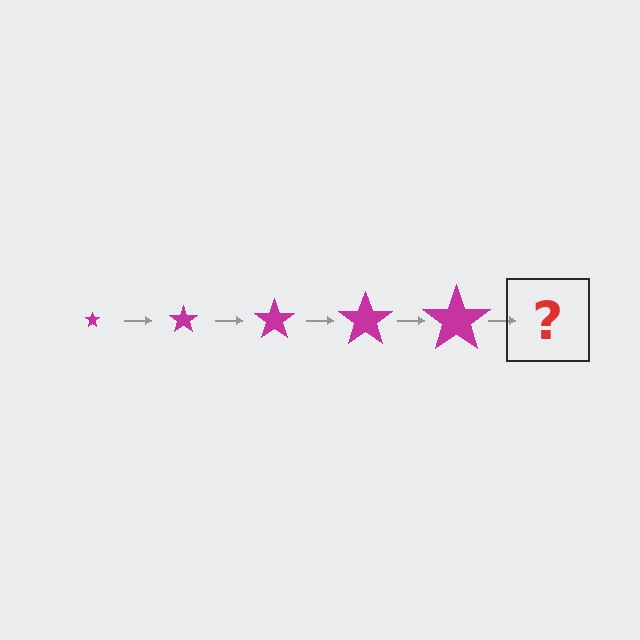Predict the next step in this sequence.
The next step is a magenta star, larger than the previous one.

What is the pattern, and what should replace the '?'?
The pattern is that the star gets progressively larger each step. The '?' should be a magenta star, larger than the previous one.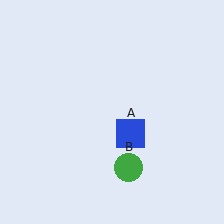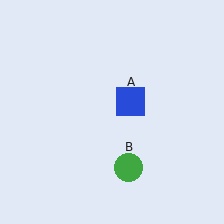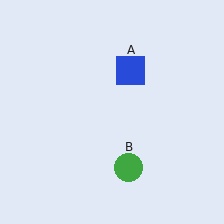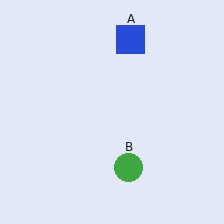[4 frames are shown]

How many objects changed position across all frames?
1 object changed position: blue square (object A).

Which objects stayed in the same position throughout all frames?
Green circle (object B) remained stationary.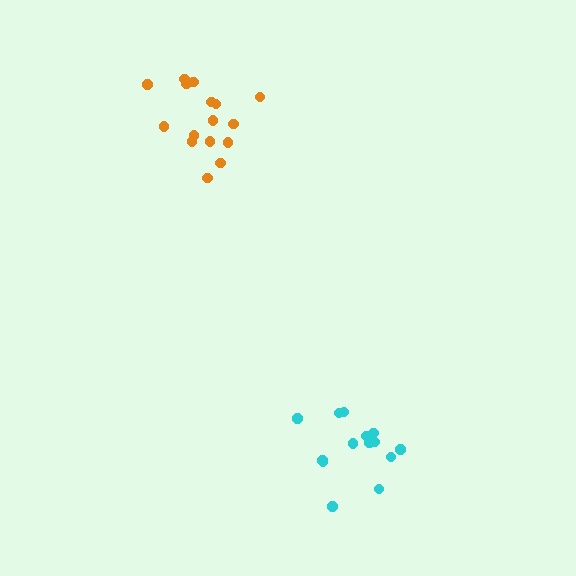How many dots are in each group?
Group 1: 14 dots, Group 2: 16 dots (30 total).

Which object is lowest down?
The cyan cluster is bottommost.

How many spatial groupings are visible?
There are 2 spatial groupings.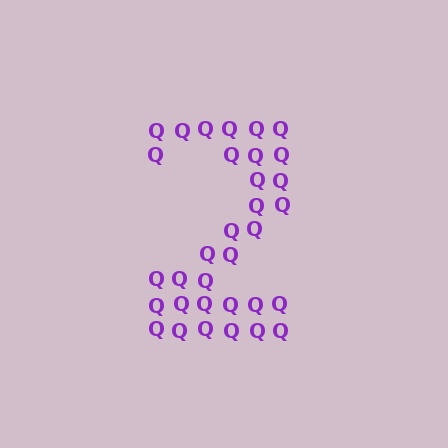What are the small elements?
The small elements are letter Q's.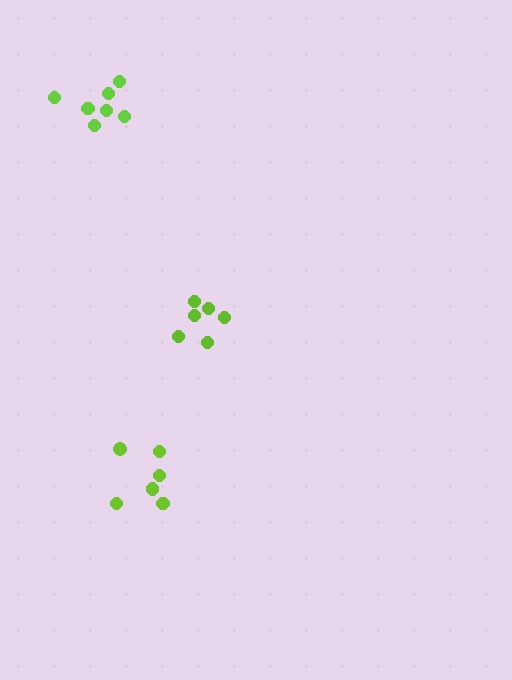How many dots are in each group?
Group 1: 7 dots, Group 2: 6 dots, Group 3: 6 dots (19 total).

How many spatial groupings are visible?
There are 3 spatial groupings.